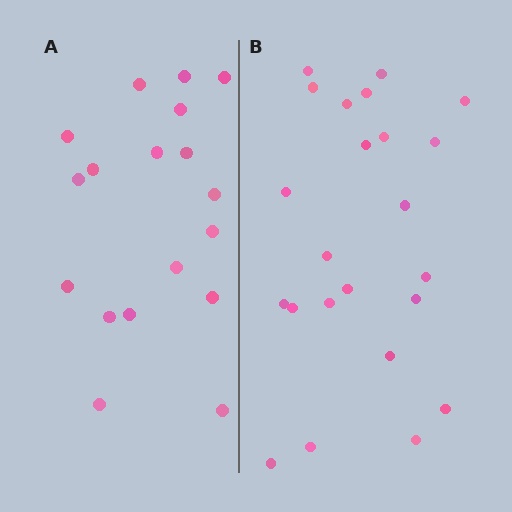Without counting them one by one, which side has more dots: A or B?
Region B (the right region) has more dots.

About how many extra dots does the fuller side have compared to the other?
Region B has about 5 more dots than region A.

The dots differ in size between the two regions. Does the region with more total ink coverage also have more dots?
No. Region A has more total ink coverage because its dots are larger, but region B actually contains more individual dots. Total area can be misleading — the number of items is what matters here.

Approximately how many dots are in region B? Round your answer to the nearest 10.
About 20 dots. (The exact count is 23, which rounds to 20.)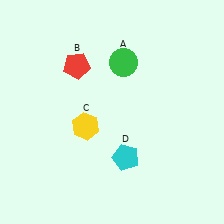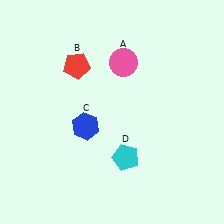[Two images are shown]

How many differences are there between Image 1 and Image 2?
There are 2 differences between the two images.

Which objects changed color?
A changed from green to pink. C changed from yellow to blue.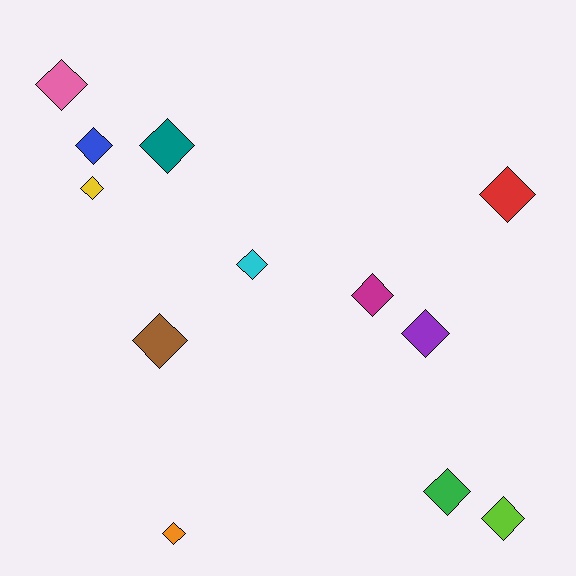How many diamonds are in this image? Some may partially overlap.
There are 12 diamonds.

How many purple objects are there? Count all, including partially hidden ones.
There is 1 purple object.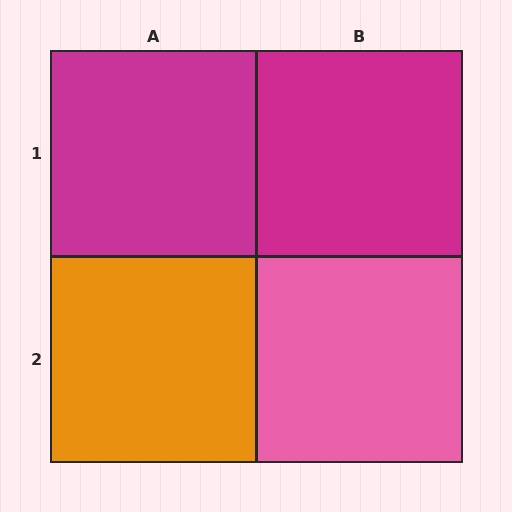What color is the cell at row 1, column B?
Magenta.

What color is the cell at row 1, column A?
Magenta.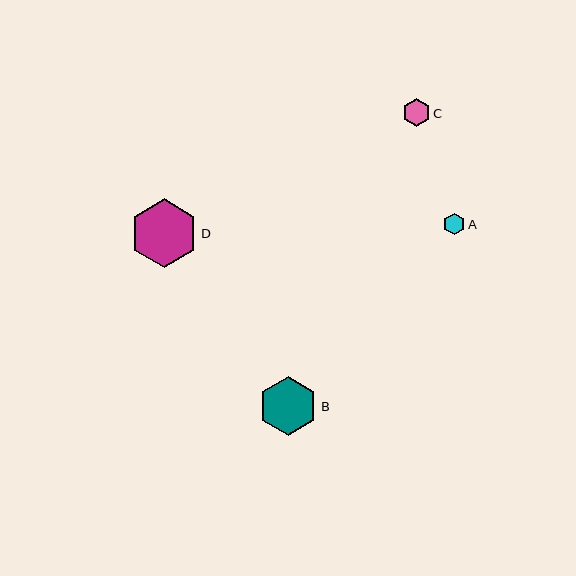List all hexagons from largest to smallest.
From largest to smallest: D, B, C, A.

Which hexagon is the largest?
Hexagon D is the largest with a size of approximately 69 pixels.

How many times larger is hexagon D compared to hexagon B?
Hexagon D is approximately 1.2 times the size of hexagon B.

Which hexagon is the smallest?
Hexagon A is the smallest with a size of approximately 21 pixels.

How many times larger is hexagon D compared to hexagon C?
Hexagon D is approximately 2.5 times the size of hexagon C.